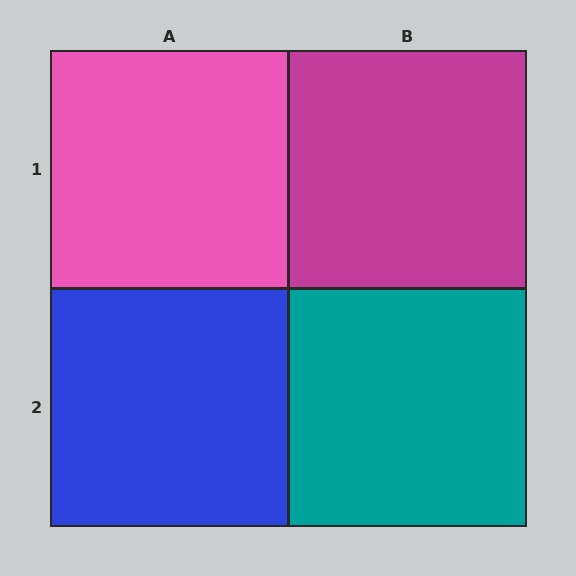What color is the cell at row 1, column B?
Magenta.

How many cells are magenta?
1 cell is magenta.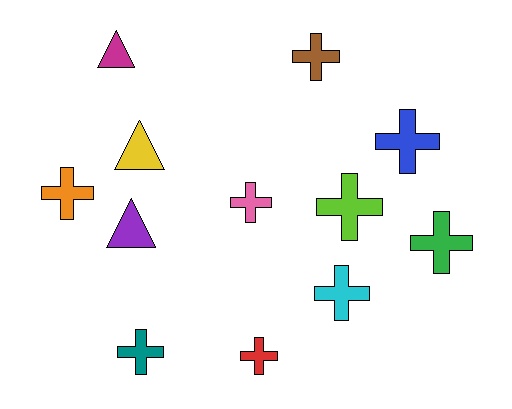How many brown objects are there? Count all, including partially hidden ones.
There is 1 brown object.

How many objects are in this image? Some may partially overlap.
There are 12 objects.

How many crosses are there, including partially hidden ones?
There are 9 crosses.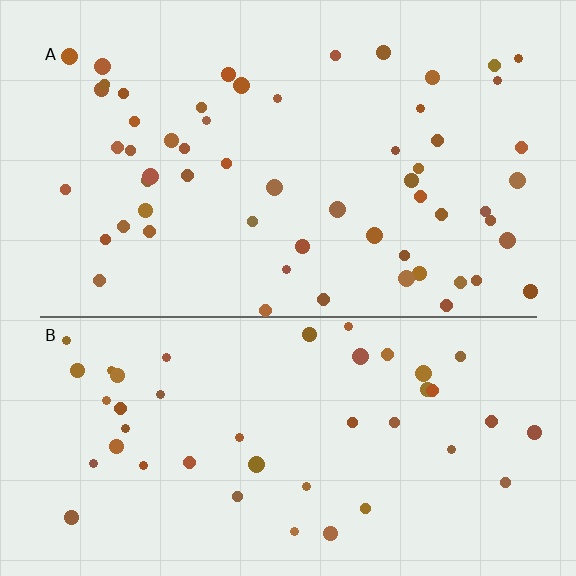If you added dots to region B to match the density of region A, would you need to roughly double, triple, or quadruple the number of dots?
Approximately double.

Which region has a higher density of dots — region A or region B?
A (the top).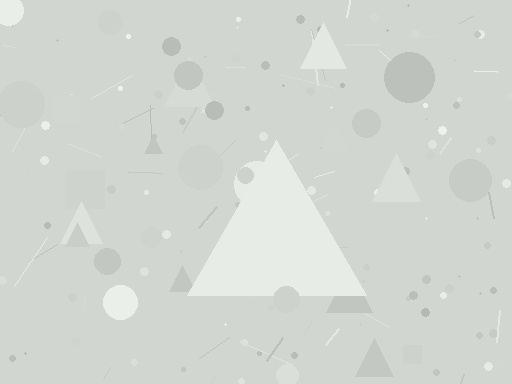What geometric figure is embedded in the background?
A triangle is embedded in the background.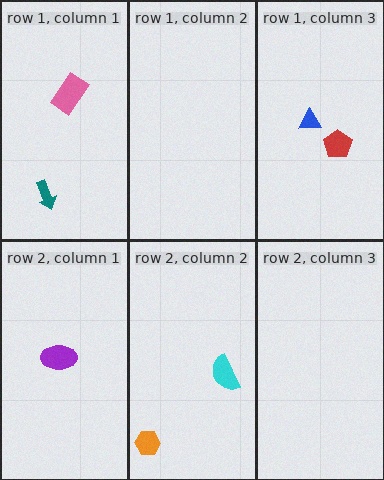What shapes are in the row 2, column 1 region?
The purple ellipse.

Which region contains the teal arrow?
The row 1, column 1 region.